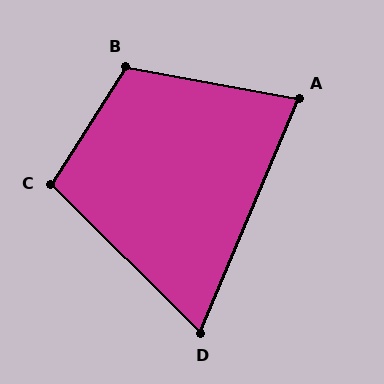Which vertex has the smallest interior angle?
D, at approximately 68 degrees.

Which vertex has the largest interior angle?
B, at approximately 112 degrees.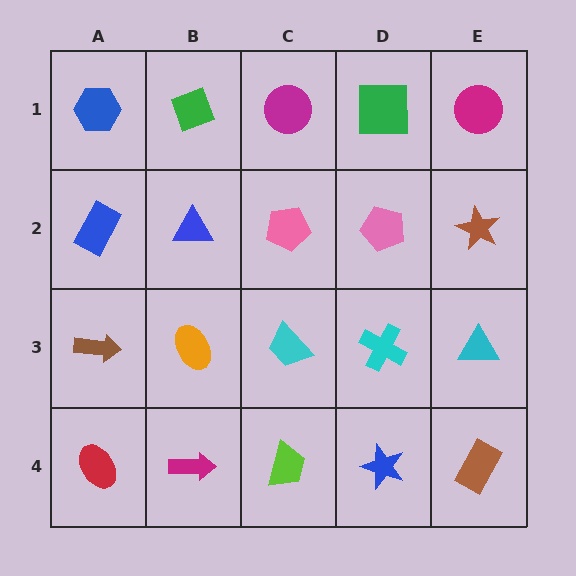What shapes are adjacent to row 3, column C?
A pink pentagon (row 2, column C), a lime trapezoid (row 4, column C), an orange ellipse (row 3, column B), a cyan cross (row 3, column D).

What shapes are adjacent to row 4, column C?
A cyan trapezoid (row 3, column C), a magenta arrow (row 4, column B), a blue star (row 4, column D).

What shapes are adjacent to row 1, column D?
A pink pentagon (row 2, column D), a magenta circle (row 1, column C), a magenta circle (row 1, column E).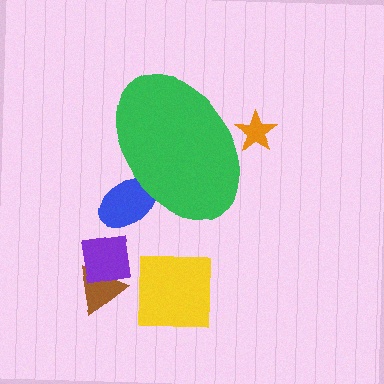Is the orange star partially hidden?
Yes, the orange star is partially hidden behind the green ellipse.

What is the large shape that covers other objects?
A green ellipse.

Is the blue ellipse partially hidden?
Yes, the blue ellipse is partially hidden behind the green ellipse.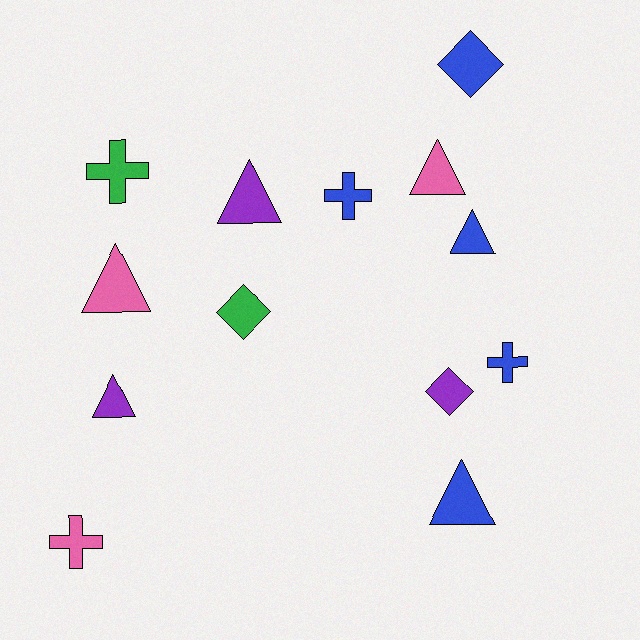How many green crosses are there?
There is 1 green cross.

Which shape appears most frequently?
Triangle, with 6 objects.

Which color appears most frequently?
Blue, with 5 objects.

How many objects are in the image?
There are 13 objects.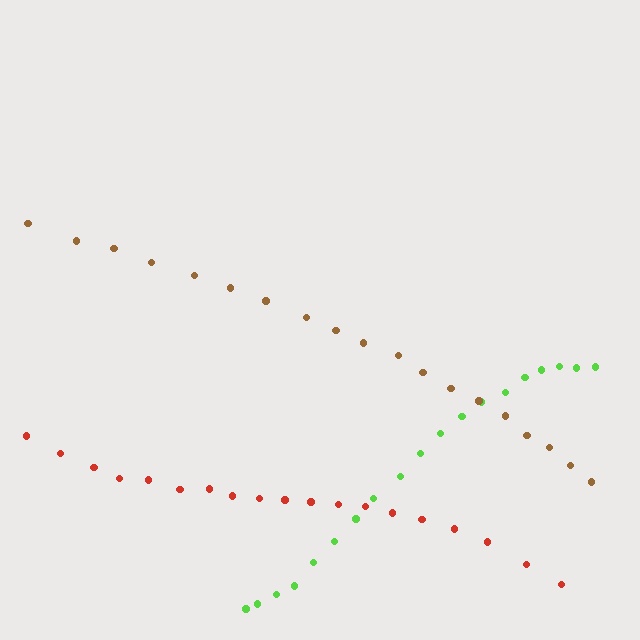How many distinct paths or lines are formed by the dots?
There are 3 distinct paths.